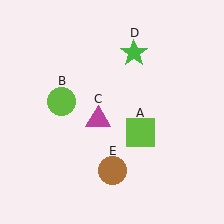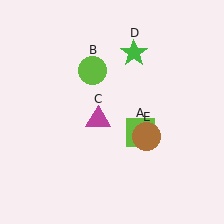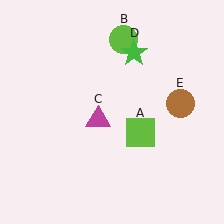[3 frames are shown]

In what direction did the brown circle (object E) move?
The brown circle (object E) moved up and to the right.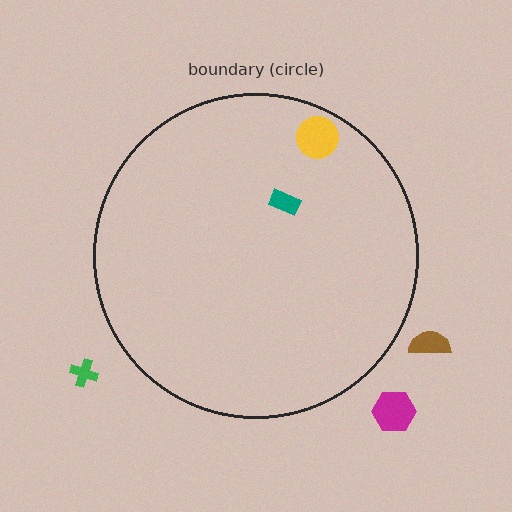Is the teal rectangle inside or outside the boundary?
Inside.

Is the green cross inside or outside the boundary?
Outside.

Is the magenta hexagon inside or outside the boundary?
Outside.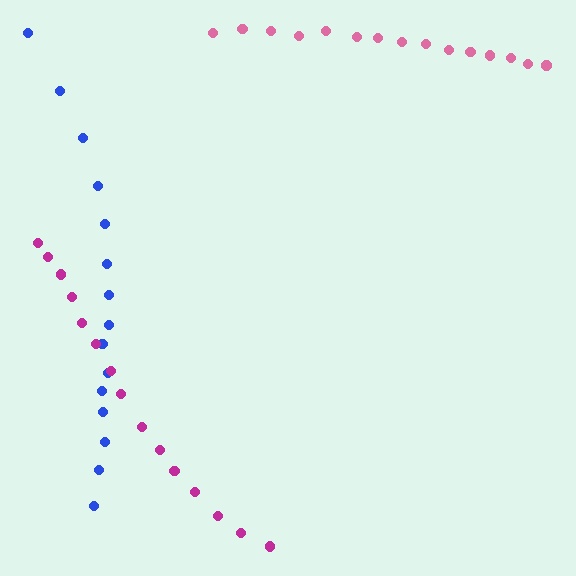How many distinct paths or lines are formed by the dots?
There are 3 distinct paths.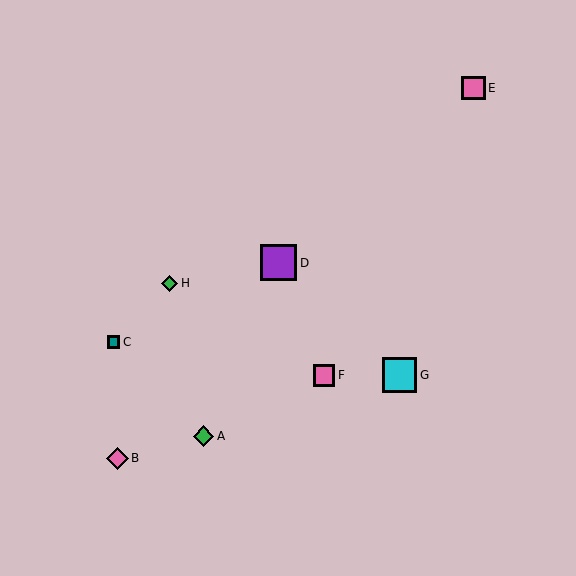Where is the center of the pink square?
The center of the pink square is at (324, 375).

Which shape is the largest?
The purple square (labeled D) is the largest.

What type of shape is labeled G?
Shape G is a cyan square.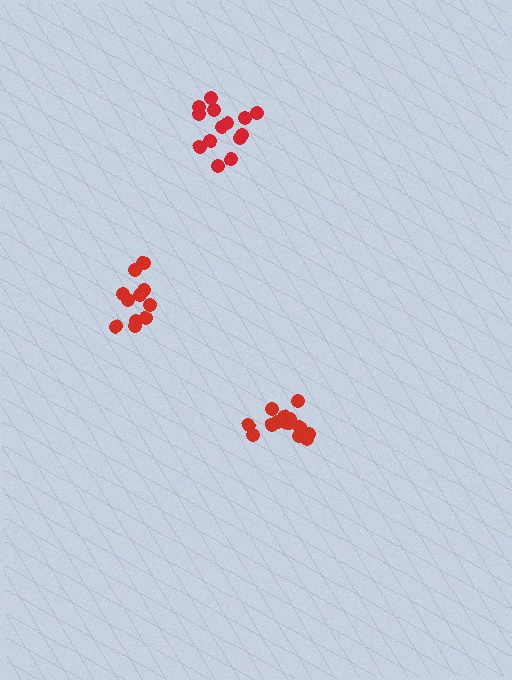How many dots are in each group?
Group 1: 15 dots, Group 2: 14 dots, Group 3: 11 dots (40 total).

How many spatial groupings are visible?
There are 3 spatial groupings.